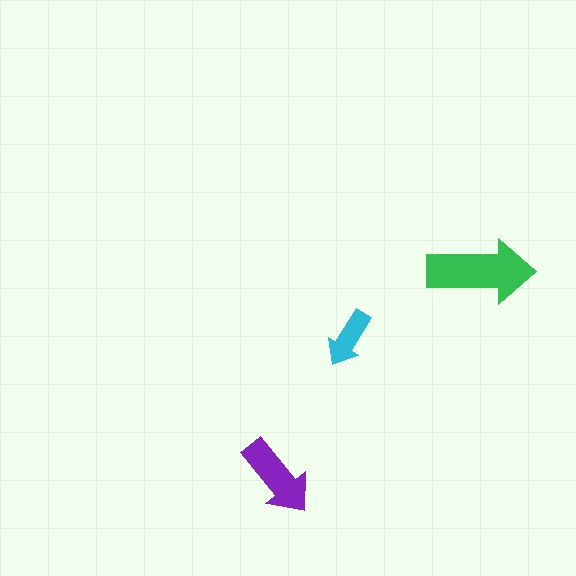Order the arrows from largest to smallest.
the green one, the purple one, the cyan one.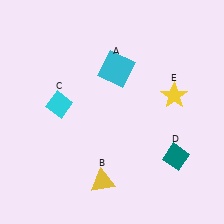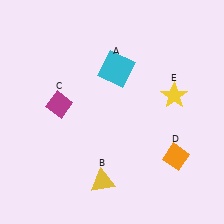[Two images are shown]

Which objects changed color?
C changed from cyan to magenta. D changed from teal to orange.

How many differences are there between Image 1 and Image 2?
There are 2 differences between the two images.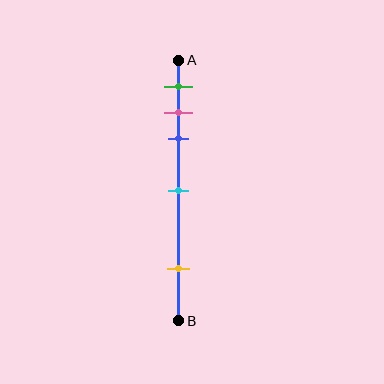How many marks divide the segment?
There are 5 marks dividing the segment.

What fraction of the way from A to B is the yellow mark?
The yellow mark is approximately 80% (0.8) of the way from A to B.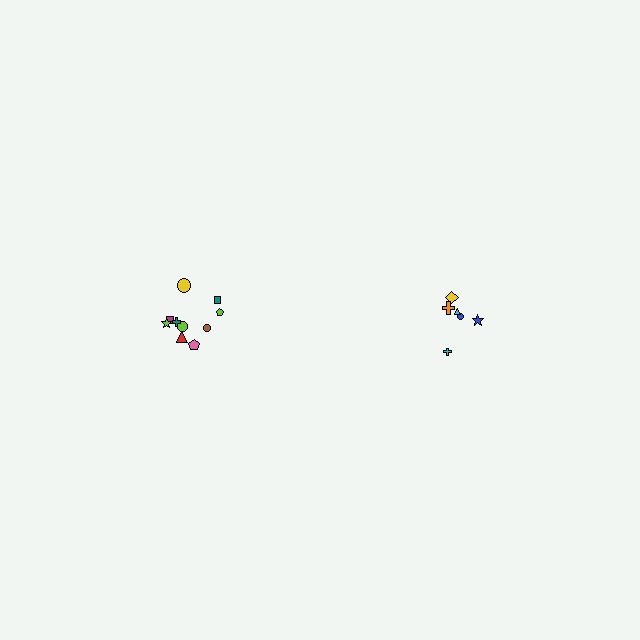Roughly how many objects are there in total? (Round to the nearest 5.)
Roughly 15 objects in total.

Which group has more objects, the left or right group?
The left group.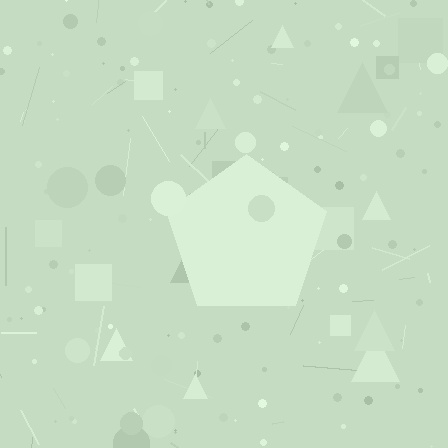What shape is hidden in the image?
A pentagon is hidden in the image.